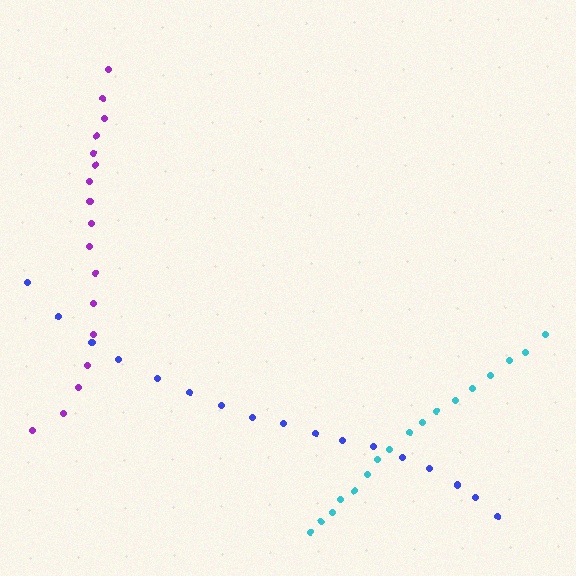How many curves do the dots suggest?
There are 3 distinct paths.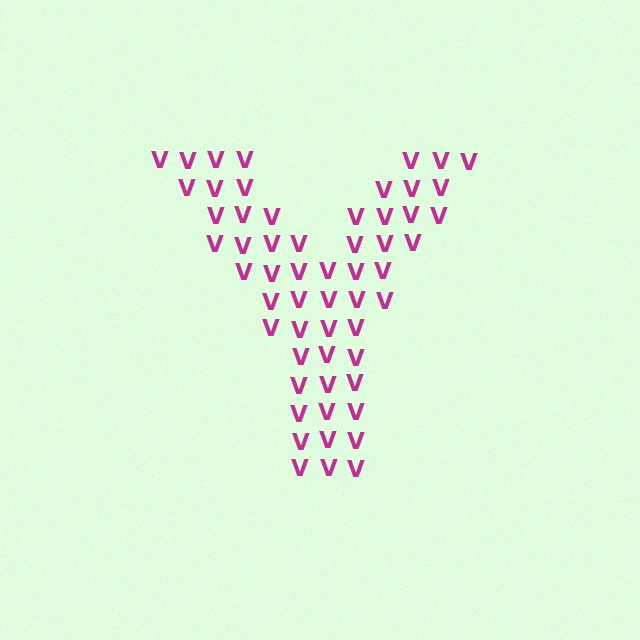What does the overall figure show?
The overall figure shows the letter Y.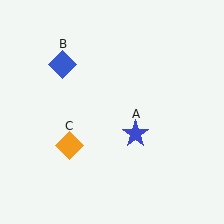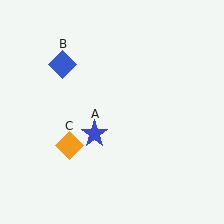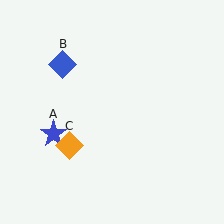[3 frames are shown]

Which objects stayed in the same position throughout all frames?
Blue diamond (object B) and orange diamond (object C) remained stationary.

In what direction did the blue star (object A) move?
The blue star (object A) moved left.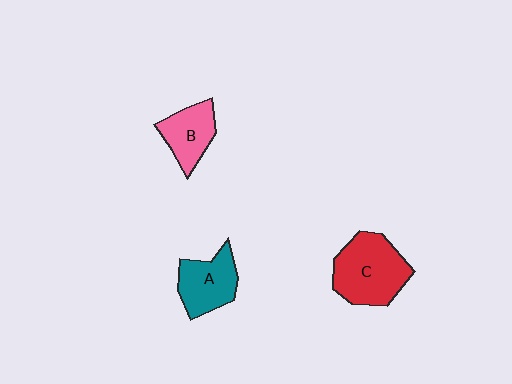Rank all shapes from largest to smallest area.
From largest to smallest: C (red), A (teal), B (pink).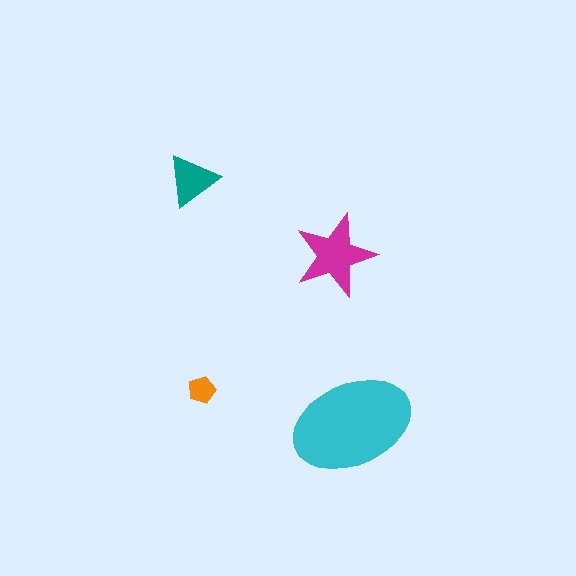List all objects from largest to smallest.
The cyan ellipse, the magenta star, the teal triangle, the orange pentagon.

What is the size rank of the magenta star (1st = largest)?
2nd.